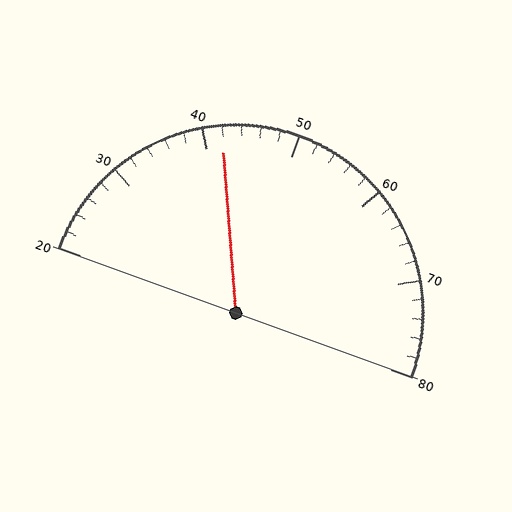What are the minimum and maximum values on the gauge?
The gauge ranges from 20 to 80.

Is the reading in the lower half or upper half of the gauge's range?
The reading is in the lower half of the range (20 to 80).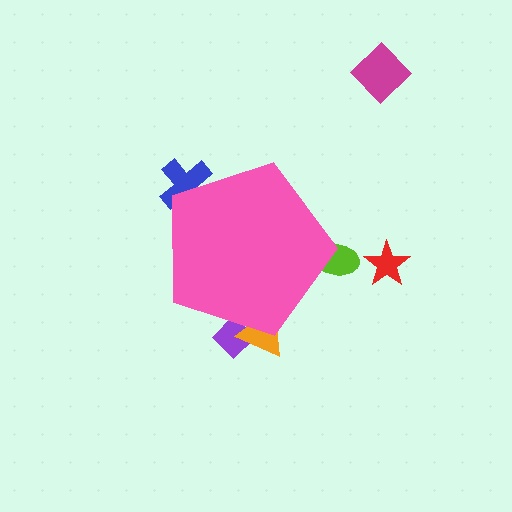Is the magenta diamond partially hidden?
No, the magenta diamond is fully visible.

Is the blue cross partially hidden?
Yes, the blue cross is partially hidden behind the pink pentagon.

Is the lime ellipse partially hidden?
Yes, the lime ellipse is partially hidden behind the pink pentagon.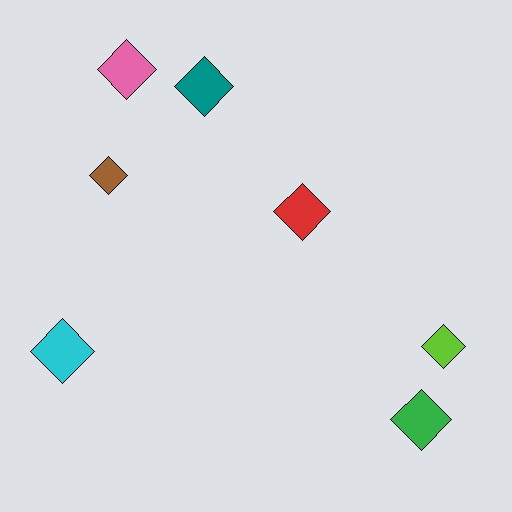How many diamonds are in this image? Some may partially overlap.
There are 7 diamonds.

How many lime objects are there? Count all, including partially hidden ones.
There is 1 lime object.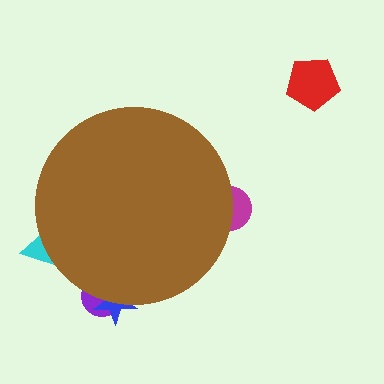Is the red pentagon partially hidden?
No, the red pentagon is fully visible.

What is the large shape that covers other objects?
A brown circle.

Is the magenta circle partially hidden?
Yes, the magenta circle is partially hidden behind the brown circle.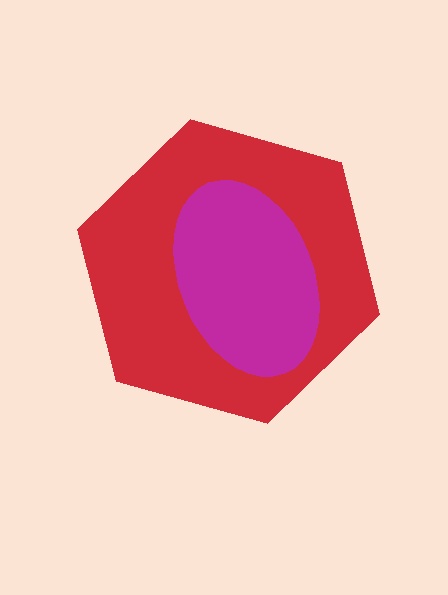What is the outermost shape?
The red hexagon.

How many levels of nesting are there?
2.